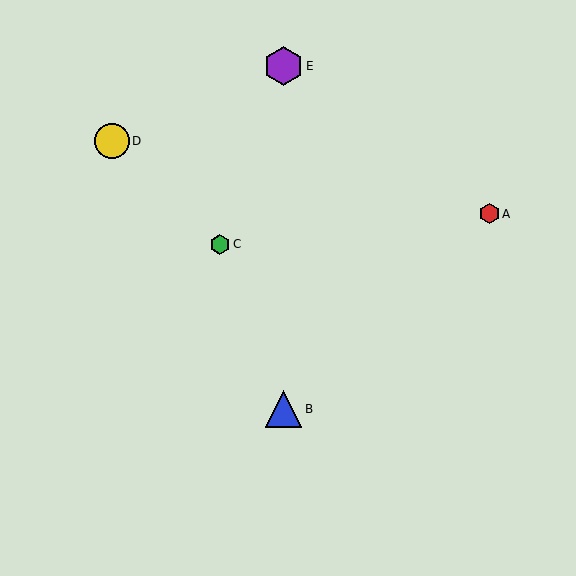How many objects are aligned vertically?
2 objects (B, E) are aligned vertically.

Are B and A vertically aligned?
No, B is at x≈283 and A is at x≈489.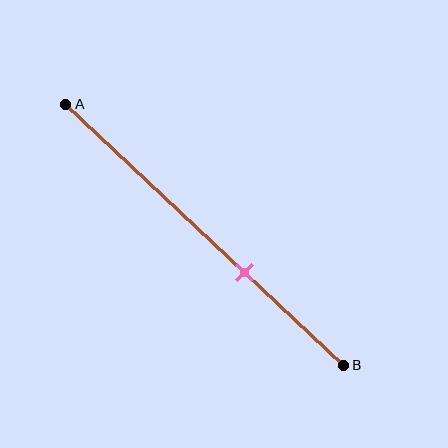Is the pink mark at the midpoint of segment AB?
No, the mark is at about 65% from A, not at the 50% midpoint.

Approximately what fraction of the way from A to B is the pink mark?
The pink mark is approximately 65% of the way from A to B.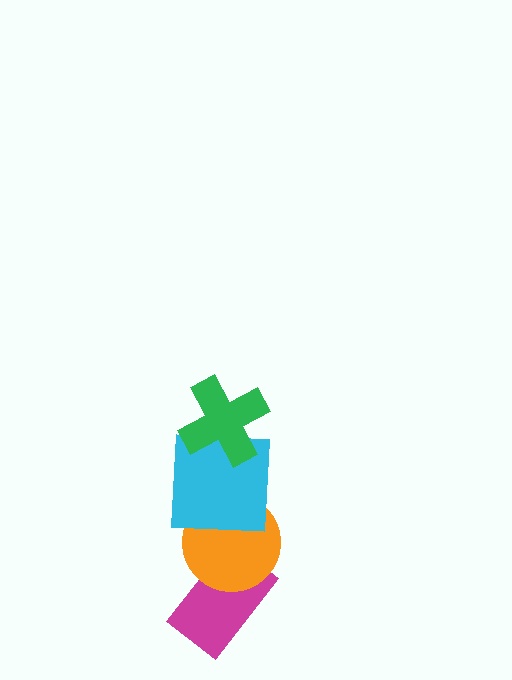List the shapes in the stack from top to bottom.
From top to bottom: the green cross, the cyan square, the orange circle, the magenta rectangle.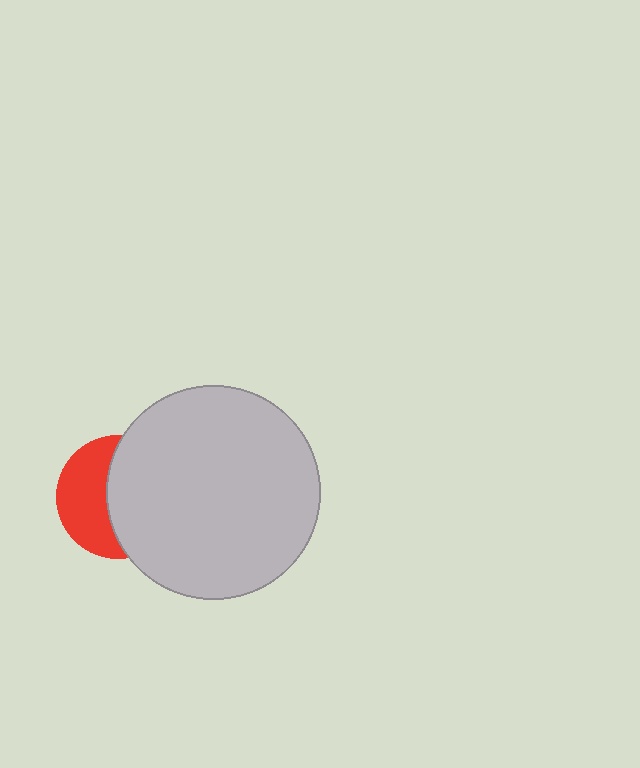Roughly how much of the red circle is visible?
A small part of it is visible (roughly 44%).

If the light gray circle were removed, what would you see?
You would see the complete red circle.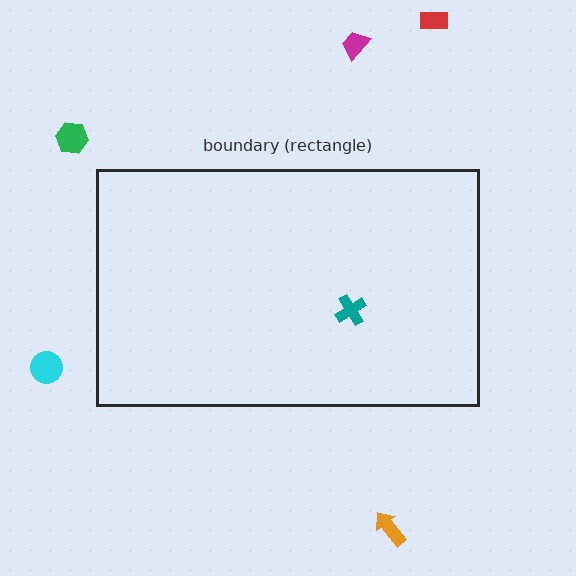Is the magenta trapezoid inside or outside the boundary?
Outside.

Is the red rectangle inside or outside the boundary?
Outside.